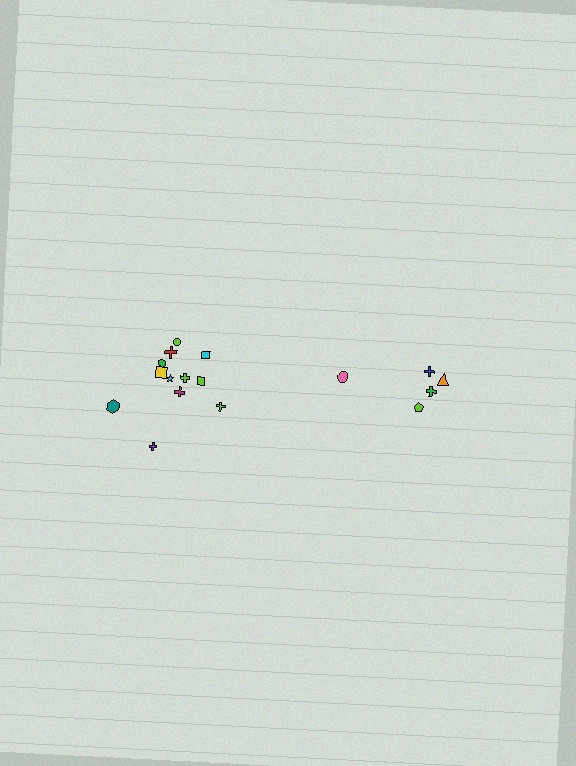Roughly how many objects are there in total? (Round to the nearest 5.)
Roughly 15 objects in total.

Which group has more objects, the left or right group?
The left group.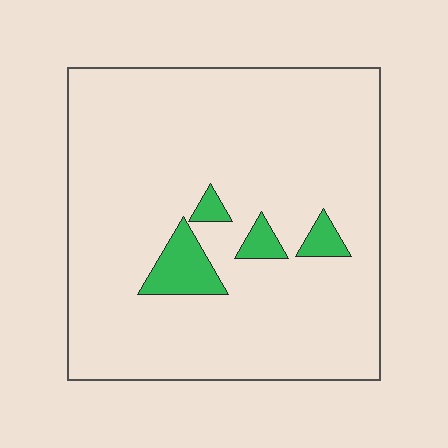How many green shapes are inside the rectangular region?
4.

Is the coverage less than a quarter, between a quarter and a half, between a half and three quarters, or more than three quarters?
Less than a quarter.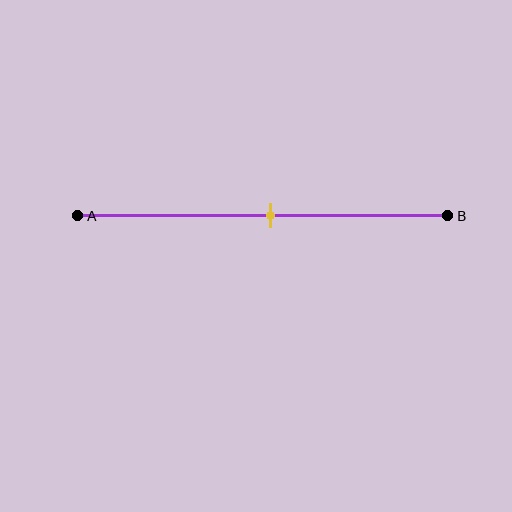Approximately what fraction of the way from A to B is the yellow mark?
The yellow mark is approximately 50% of the way from A to B.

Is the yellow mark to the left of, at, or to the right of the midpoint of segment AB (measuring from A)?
The yellow mark is approximately at the midpoint of segment AB.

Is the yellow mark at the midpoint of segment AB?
Yes, the mark is approximately at the midpoint.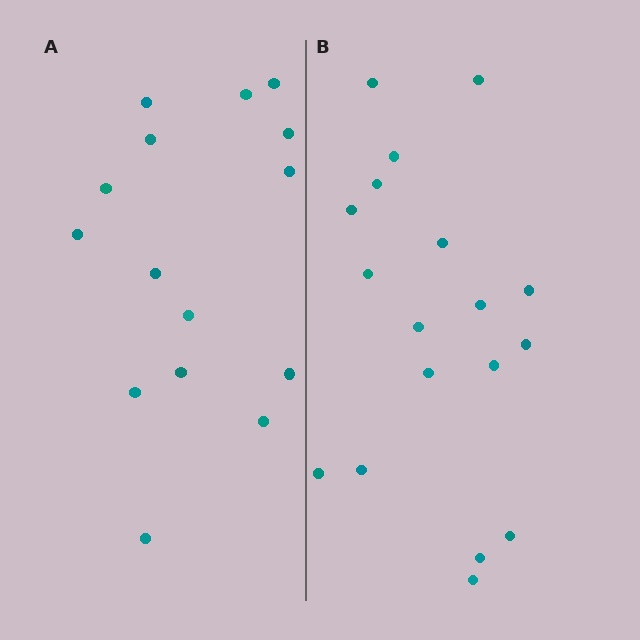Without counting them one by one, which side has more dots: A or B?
Region B (the right region) has more dots.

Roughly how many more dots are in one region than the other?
Region B has just a few more — roughly 2 or 3 more dots than region A.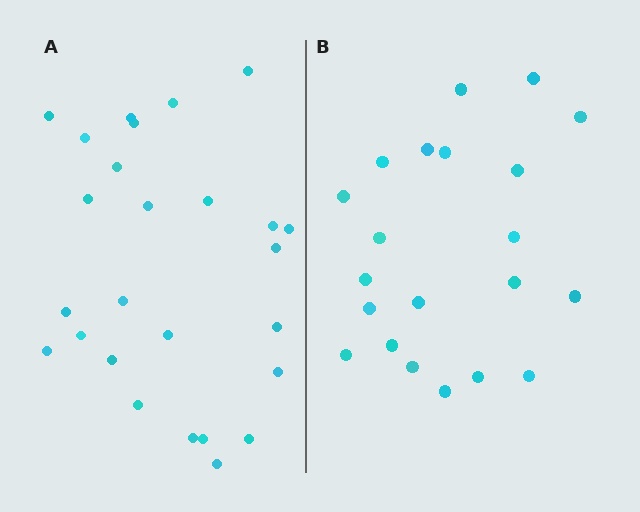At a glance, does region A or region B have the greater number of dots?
Region A (the left region) has more dots.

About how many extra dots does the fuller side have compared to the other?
Region A has about 5 more dots than region B.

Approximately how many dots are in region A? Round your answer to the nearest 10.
About 30 dots. (The exact count is 26, which rounds to 30.)